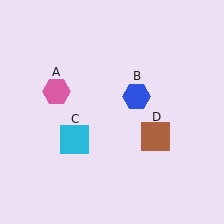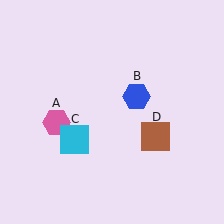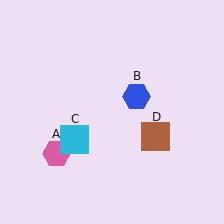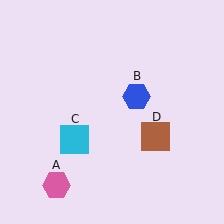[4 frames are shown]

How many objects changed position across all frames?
1 object changed position: pink hexagon (object A).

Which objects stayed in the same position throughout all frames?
Blue hexagon (object B) and cyan square (object C) and brown square (object D) remained stationary.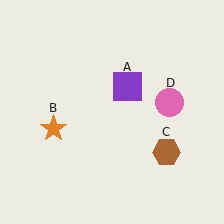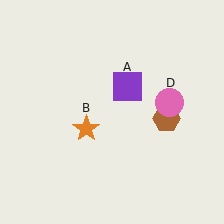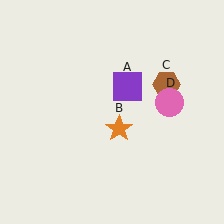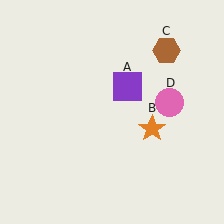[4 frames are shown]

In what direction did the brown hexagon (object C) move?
The brown hexagon (object C) moved up.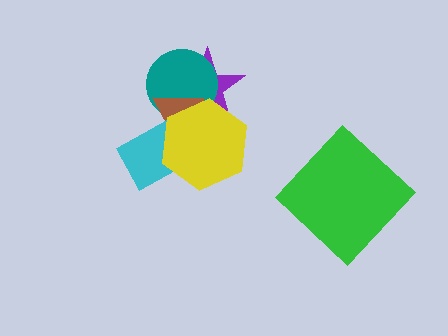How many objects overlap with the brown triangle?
4 objects overlap with the brown triangle.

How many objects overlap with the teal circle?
3 objects overlap with the teal circle.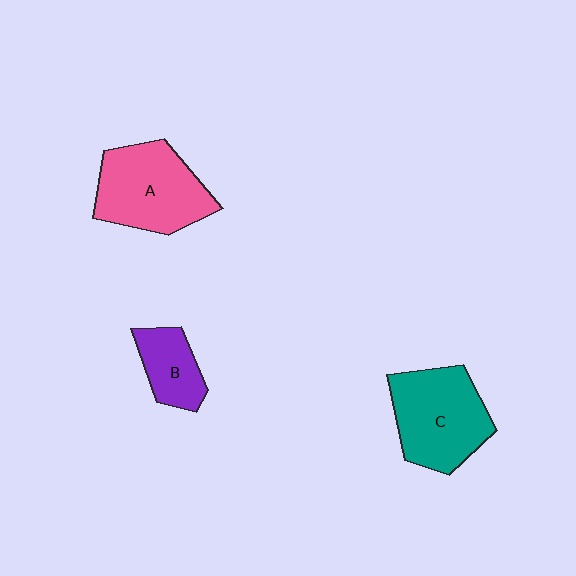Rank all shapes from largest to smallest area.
From largest to smallest: A (pink), C (teal), B (purple).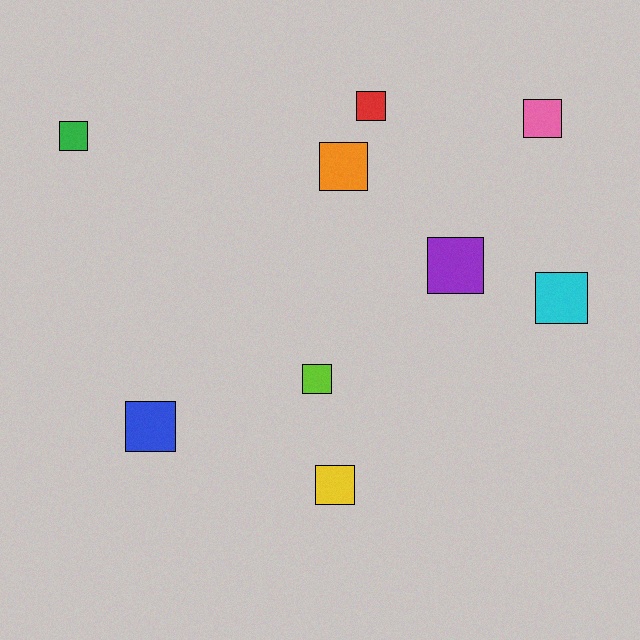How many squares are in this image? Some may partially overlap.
There are 9 squares.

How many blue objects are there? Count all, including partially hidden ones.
There is 1 blue object.